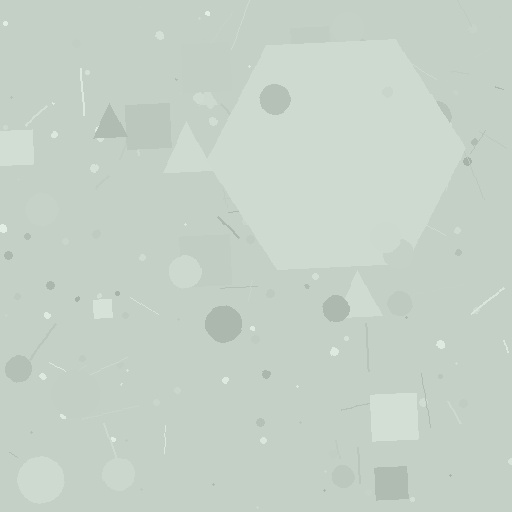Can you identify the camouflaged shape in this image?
The camouflaged shape is a hexagon.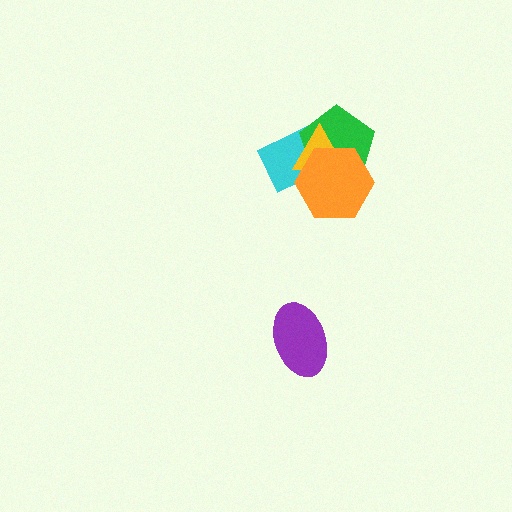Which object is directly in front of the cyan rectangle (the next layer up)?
The green pentagon is directly in front of the cyan rectangle.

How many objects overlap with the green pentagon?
3 objects overlap with the green pentagon.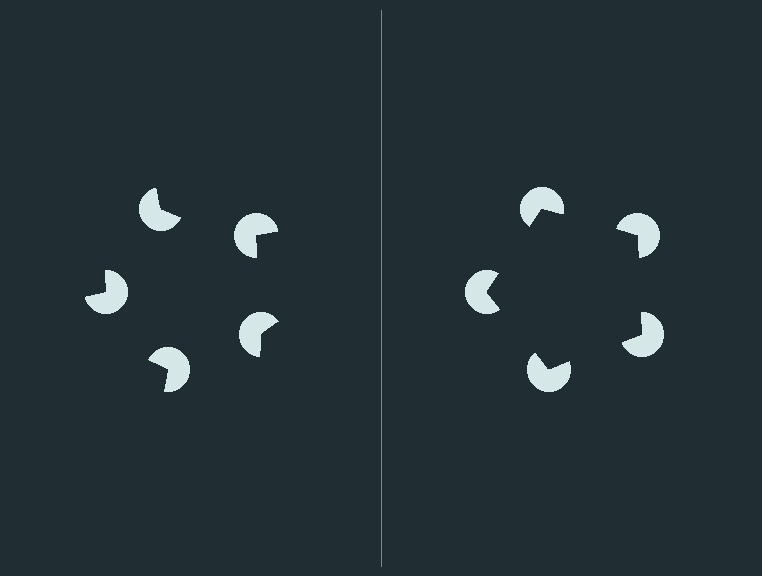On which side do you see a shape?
An illusory pentagon appears on the right side. On the left side the wedge cuts are rotated, so no coherent shape forms.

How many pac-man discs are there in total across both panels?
10 — 5 on each side.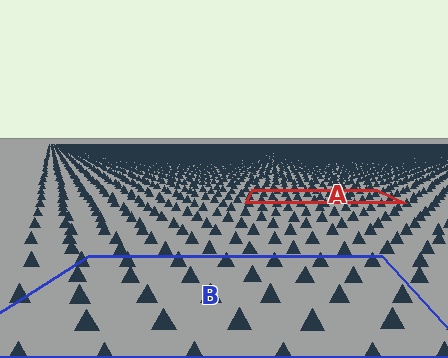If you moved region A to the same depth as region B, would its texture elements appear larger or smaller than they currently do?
They would appear larger. At a closer depth, the same texture elements are projected at a bigger on-screen size.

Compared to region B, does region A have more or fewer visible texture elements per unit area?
Region A has more texture elements per unit area — they are packed more densely because it is farther away.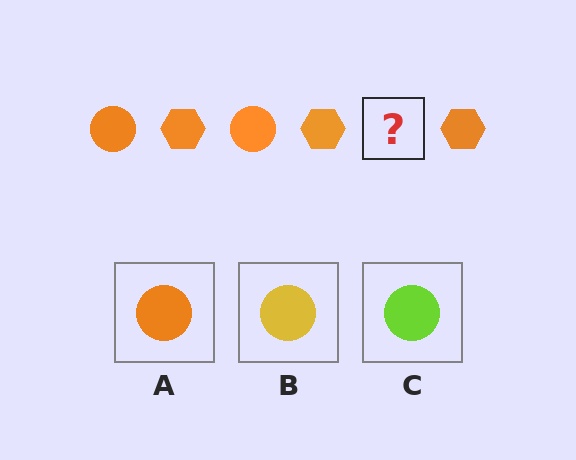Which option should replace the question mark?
Option A.